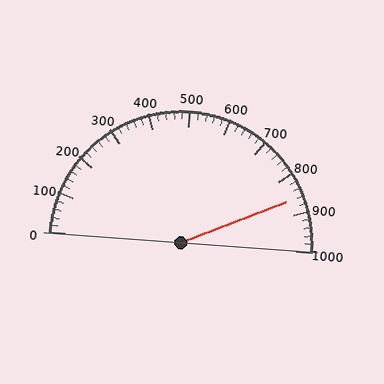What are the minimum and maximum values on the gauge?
The gauge ranges from 0 to 1000.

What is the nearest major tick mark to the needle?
The nearest major tick mark is 900.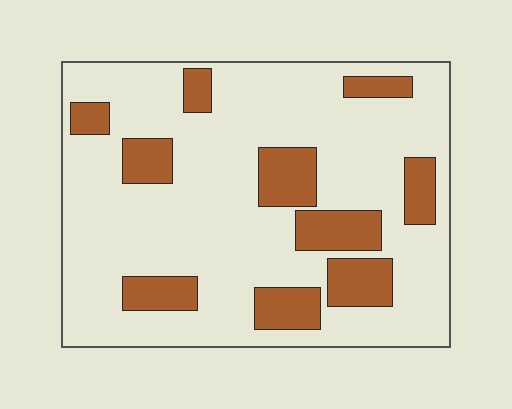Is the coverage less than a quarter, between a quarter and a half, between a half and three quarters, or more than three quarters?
Less than a quarter.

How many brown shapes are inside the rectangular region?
10.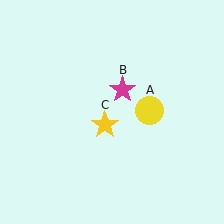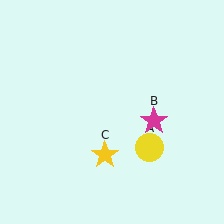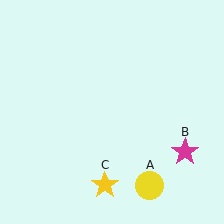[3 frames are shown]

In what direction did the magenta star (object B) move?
The magenta star (object B) moved down and to the right.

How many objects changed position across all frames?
3 objects changed position: yellow circle (object A), magenta star (object B), yellow star (object C).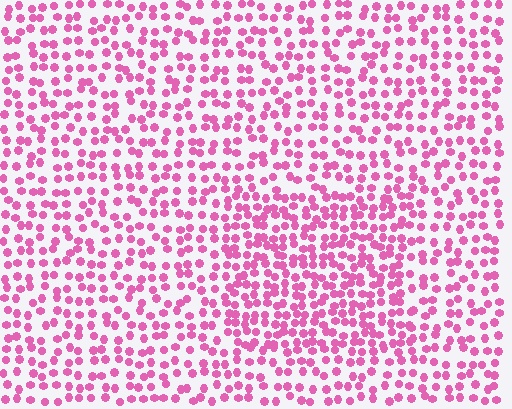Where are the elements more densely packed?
The elements are more densely packed inside the rectangle boundary.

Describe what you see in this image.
The image contains small pink elements arranged at two different densities. A rectangle-shaped region is visible where the elements are more densely packed than the surrounding area.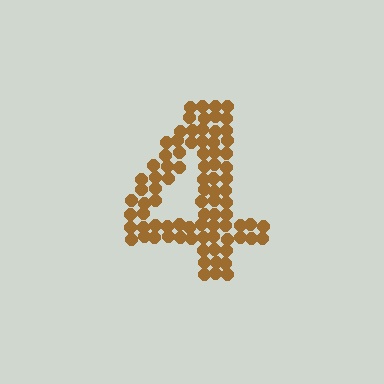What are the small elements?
The small elements are circles.